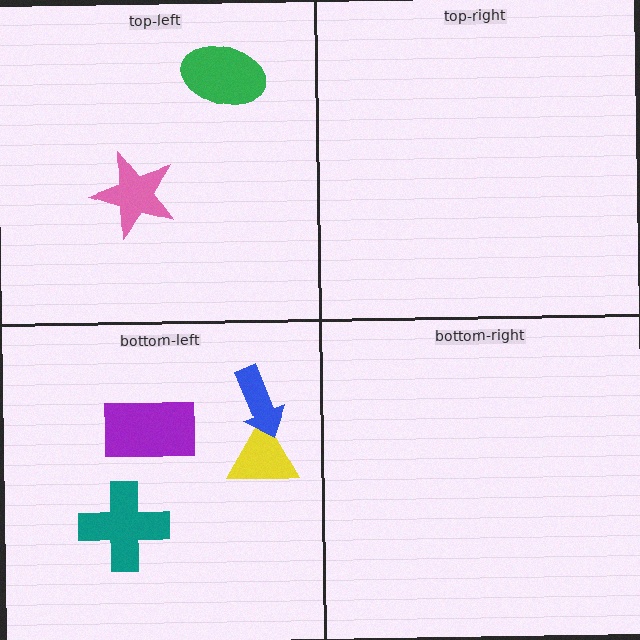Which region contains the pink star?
The top-left region.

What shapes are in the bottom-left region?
The yellow triangle, the teal cross, the blue arrow, the purple rectangle.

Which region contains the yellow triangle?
The bottom-left region.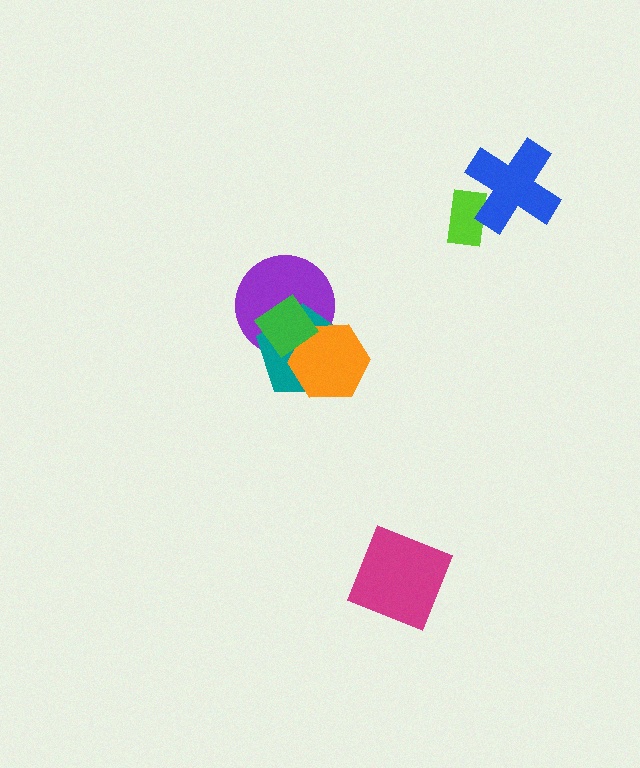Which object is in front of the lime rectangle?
The blue cross is in front of the lime rectangle.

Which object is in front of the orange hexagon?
The green diamond is in front of the orange hexagon.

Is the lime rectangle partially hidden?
Yes, it is partially covered by another shape.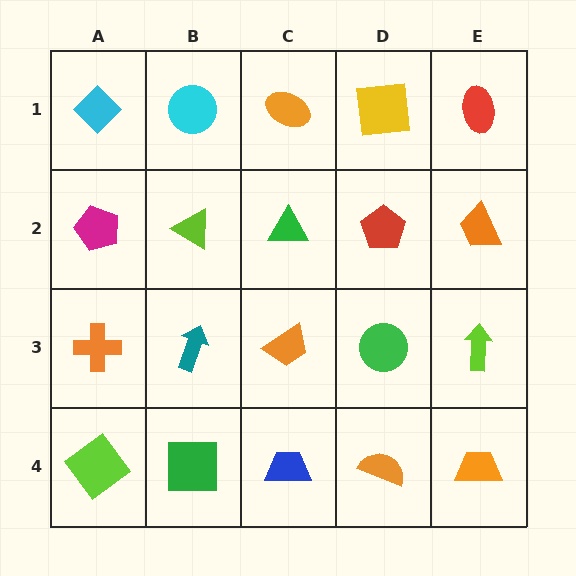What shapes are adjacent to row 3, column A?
A magenta pentagon (row 2, column A), a lime diamond (row 4, column A), a teal arrow (row 3, column B).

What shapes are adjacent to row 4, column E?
A lime arrow (row 3, column E), an orange semicircle (row 4, column D).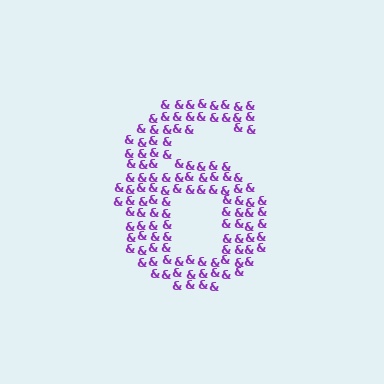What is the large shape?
The large shape is the digit 6.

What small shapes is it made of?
It is made of small ampersands.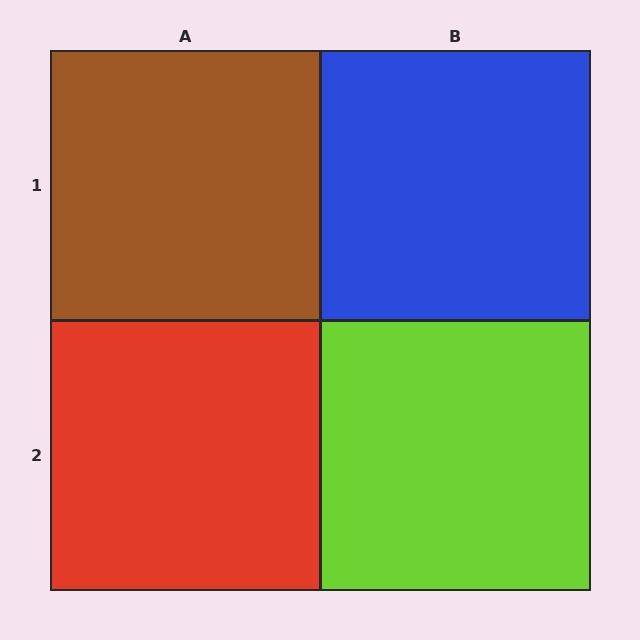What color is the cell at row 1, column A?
Brown.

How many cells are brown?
1 cell is brown.